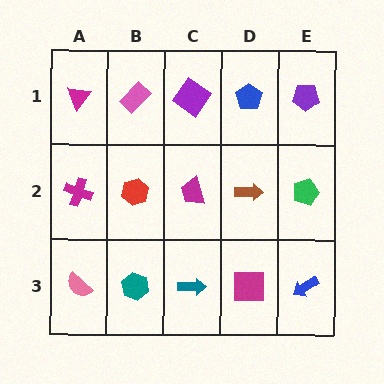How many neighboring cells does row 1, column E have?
2.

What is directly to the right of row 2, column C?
A brown arrow.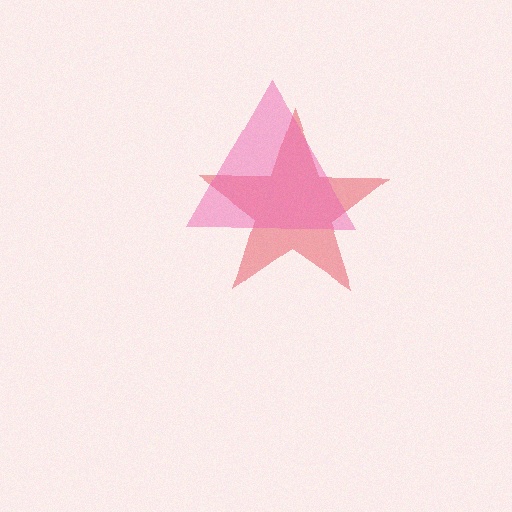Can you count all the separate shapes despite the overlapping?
Yes, there are 2 separate shapes.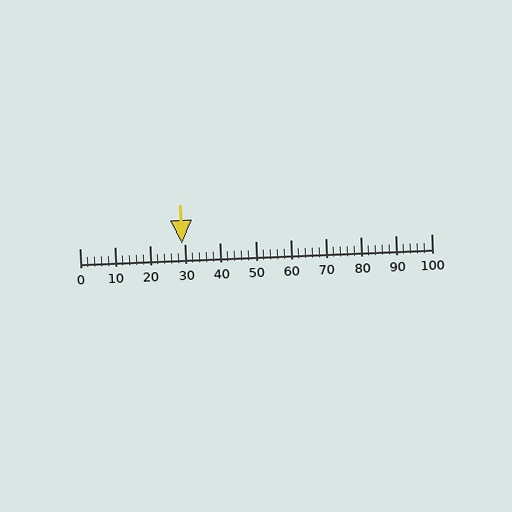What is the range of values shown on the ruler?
The ruler shows values from 0 to 100.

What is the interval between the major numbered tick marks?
The major tick marks are spaced 10 units apart.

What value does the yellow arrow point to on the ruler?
The yellow arrow points to approximately 29.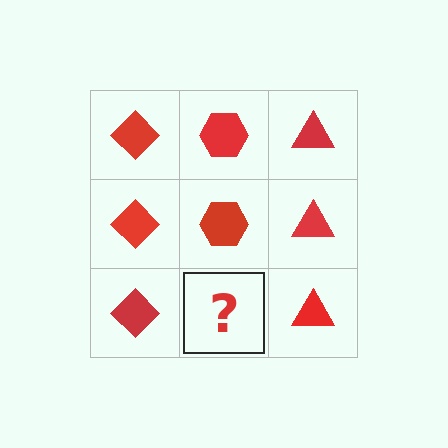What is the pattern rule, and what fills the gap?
The rule is that each column has a consistent shape. The gap should be filled with a red hexagon.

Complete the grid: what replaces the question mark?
The question mark should be replaced with a red hexagon.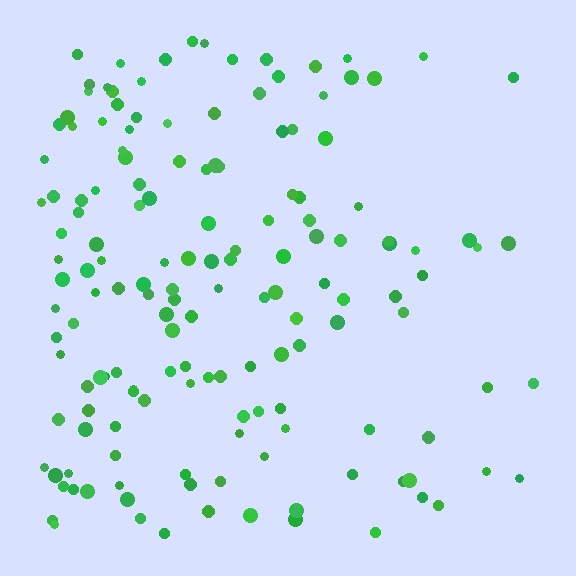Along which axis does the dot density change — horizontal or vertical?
Horizontal.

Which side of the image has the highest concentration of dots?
The left.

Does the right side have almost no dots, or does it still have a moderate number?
Still a moderate number, just noticeably fewer than the left.